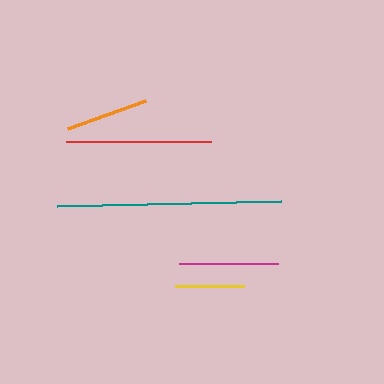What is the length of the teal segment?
The teal segment is approximately 224 pixels long.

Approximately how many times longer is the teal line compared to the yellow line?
The teal line is approximately 3.2 times the length of the yellow line.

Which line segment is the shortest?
The yellow line is the shortest at approximately 69 pixels.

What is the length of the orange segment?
The orange segment is approximately 83 pixels long.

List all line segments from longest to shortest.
From longest to shortest: teal, red, magenta, orange, yellow.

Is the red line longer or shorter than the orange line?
The red line is longer than the orange line.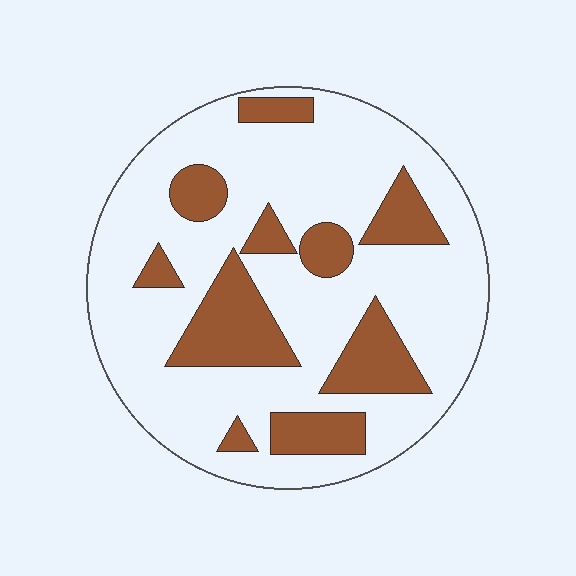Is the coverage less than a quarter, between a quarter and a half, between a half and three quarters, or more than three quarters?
Between a quarter and a half.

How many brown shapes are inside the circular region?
10.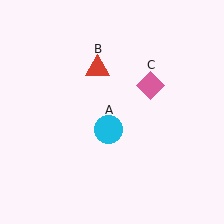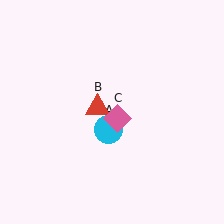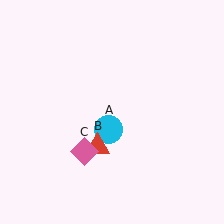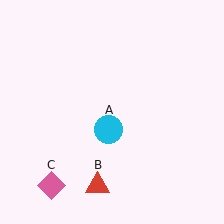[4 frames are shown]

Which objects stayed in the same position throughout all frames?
Cyan circle (object A) remained stationary.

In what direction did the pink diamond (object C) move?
The pink diamond (object C) moved down and to the left.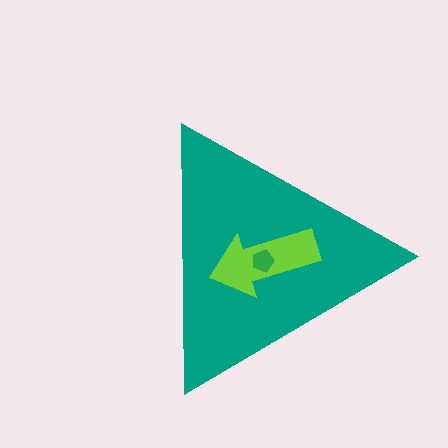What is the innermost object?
The green pentagon.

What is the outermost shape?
The teal triangle.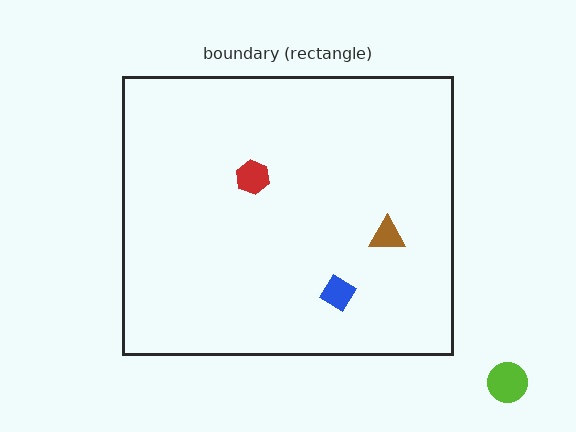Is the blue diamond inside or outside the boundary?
Inside.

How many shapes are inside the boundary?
3 inside, 1 outside.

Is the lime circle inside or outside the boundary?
Outside.